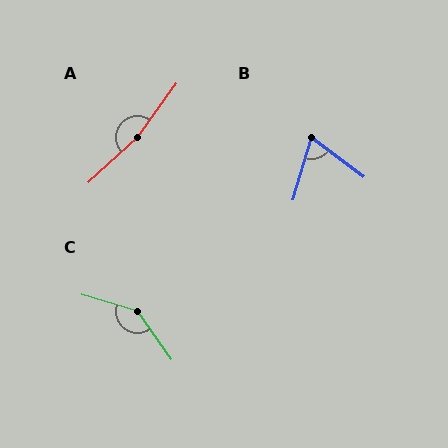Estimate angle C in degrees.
Approximately 142 degrees.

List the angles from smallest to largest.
B (69°), C (142°), A (168°).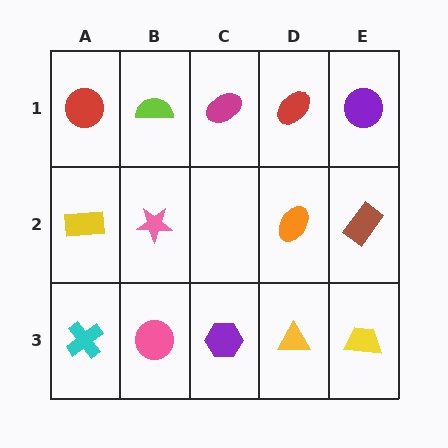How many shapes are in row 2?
4 shapes.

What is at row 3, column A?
A cyan cross.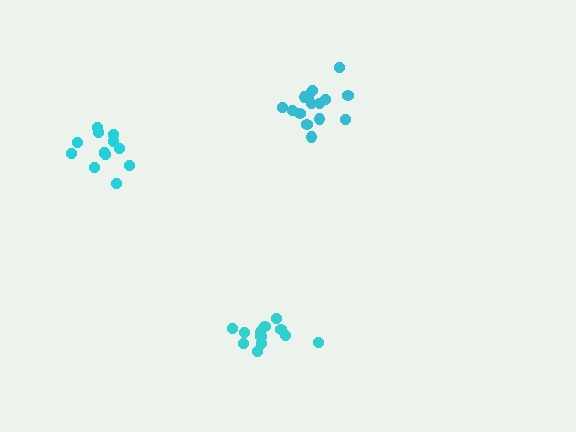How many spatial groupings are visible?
There are 3 spatial groupings.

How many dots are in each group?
Group 1: 13 dots, Group 2: 12 dots, Group 3: 15 dots (40 total).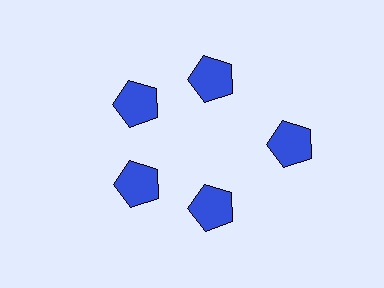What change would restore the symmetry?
The symmetry would be restored by moving it inward, back onto the ring so that all 5 pentagons sit at equal angles and equal distance from the center.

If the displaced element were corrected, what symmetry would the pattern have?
It would have 5-fold rotational symmetry — the pattern would map onto itself every 72 degrees.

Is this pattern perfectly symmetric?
No. The 5 blue pentagons are arranged in a ring, but one element near the 3 o'clock position is pushed outward from the center, breaking the 5-fold rotational symmetry.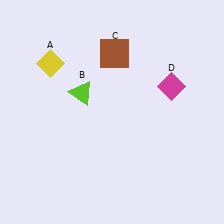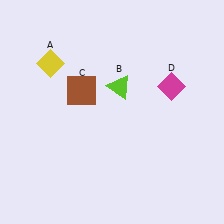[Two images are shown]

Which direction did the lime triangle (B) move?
The lime triangle (B) moved right.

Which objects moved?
The objects that moved are: the lime triangle (B), the brown square (C).